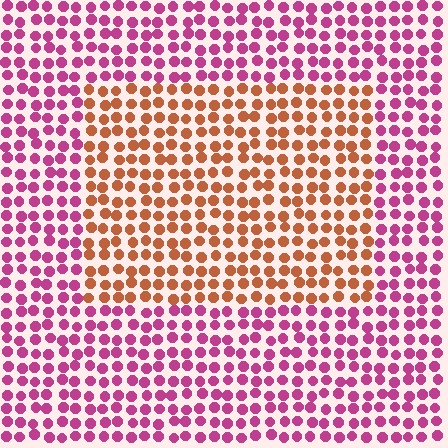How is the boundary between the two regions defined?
The boundary is defined purely by a slight shift in hue (about 55 degrees). Spacing, size, and orientation are identical on both sides.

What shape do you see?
I see a rectangle.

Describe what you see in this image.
The image is filled with small magenta elements in a uniform arrangement. A rectangle-shaped region is visible where the elements are tinted to a slightly different hue, forming a subtle color boundary.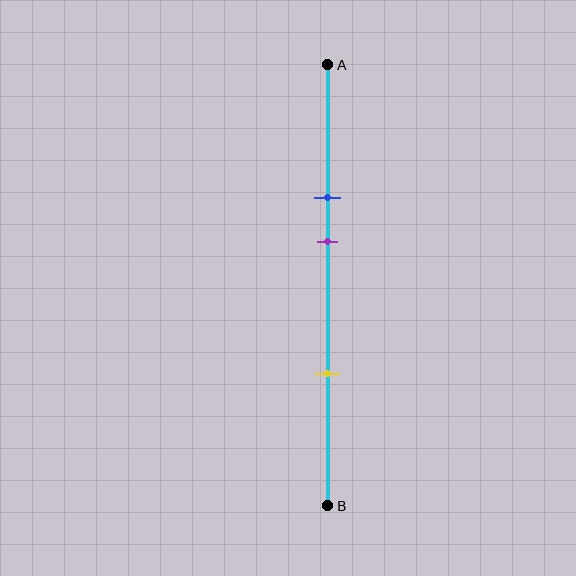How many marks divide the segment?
There are 3 marks dividing the segment.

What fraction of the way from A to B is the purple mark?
The purple mark is approximately 40% (0.4) of the way from A to B.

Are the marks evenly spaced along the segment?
No, the marks are not evenly spaced.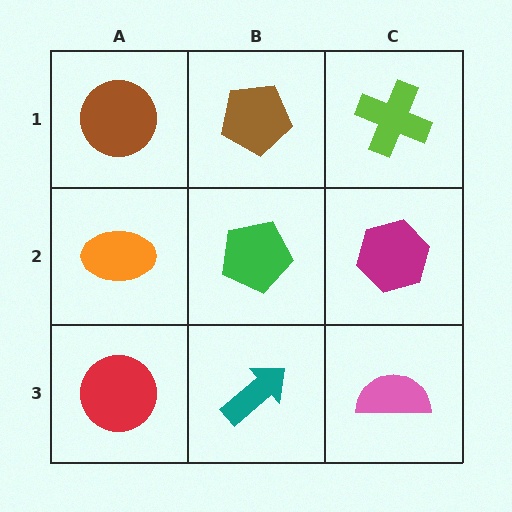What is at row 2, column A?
An orange ellipse.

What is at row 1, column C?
A lime cross.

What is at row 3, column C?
A pink semicircle.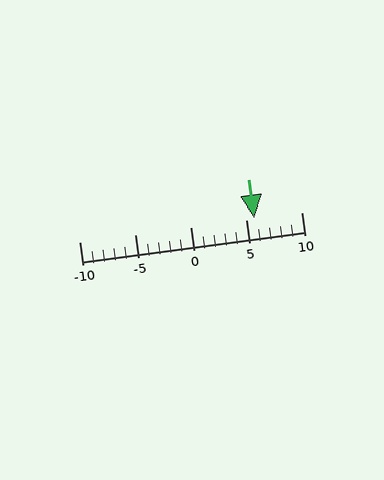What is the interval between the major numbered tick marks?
The major tick marks are spaced 5 units apart.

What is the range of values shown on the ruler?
The ruler shows values from -10 to 10.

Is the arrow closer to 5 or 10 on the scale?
The arrow is closer to 5.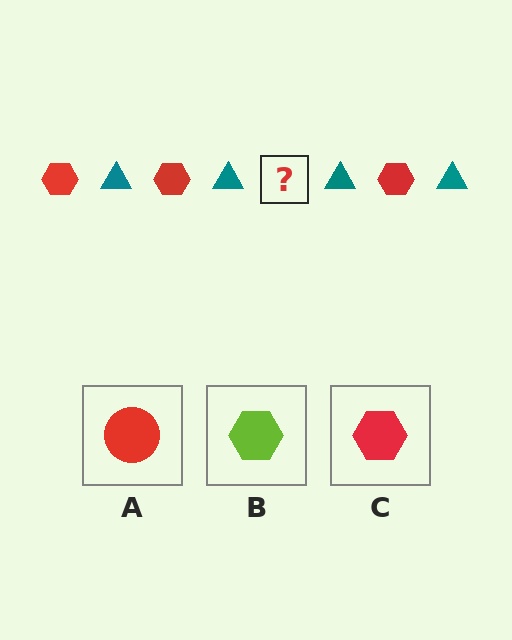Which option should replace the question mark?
Option C.